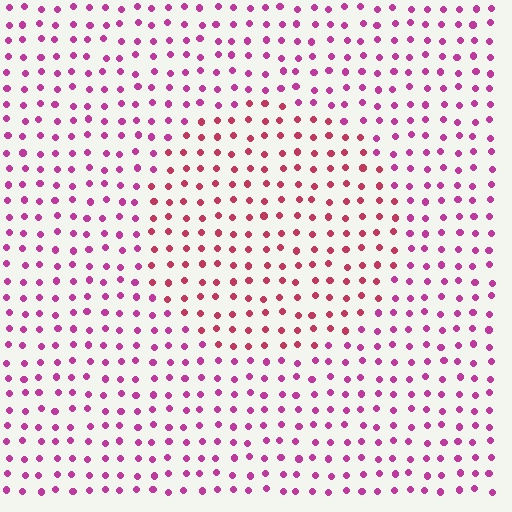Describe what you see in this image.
The image is filled with small magenta elements in a uniform arrangement. A circle-shaped region is visible where the elements are tinted to a slightly different hue, forming a subtle color boundary.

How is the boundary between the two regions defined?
The boundary is defined purely by a slight shift in hue (about 30 degrees). Spacing, size, and orientation are identical on both sides.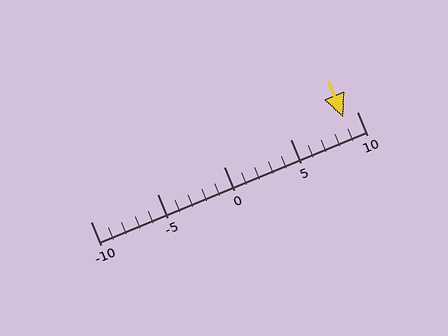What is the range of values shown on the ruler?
The ruler shows values from -10 to 10.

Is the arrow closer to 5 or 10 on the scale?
The arrow is closer to 10.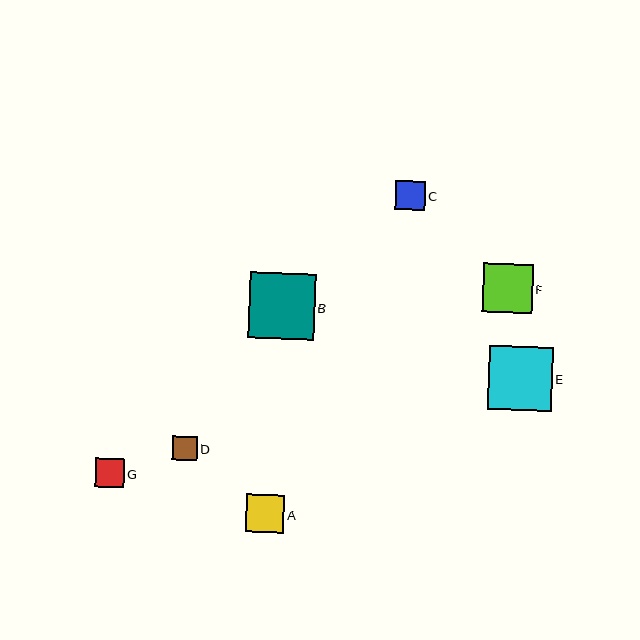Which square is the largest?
Square B is the largest with a size of approximately 66 pixels.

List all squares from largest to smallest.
From largest to smallest: B, E, F, A, C, G, D.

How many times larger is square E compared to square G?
Square E is approximately 2.2 times the size of square G.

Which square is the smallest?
Square D is the smallest with a size of approximately 24 pixels.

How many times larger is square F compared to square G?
Square F is approximately 1.7 times the size of square G.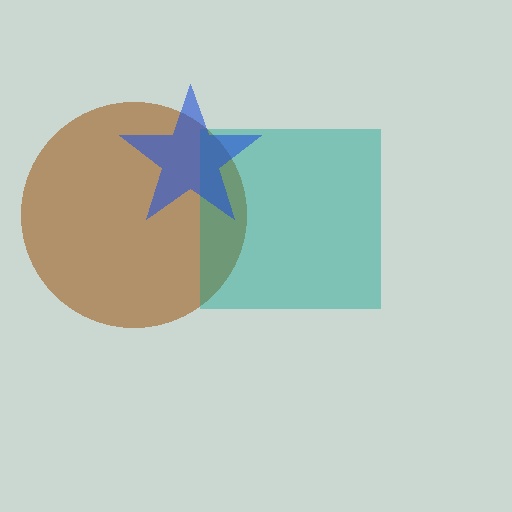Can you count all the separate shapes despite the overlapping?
Yes, there are 3 separate shapes.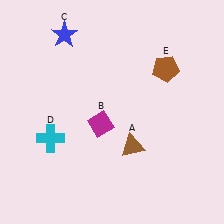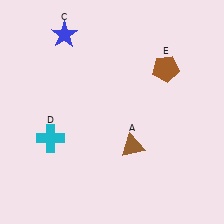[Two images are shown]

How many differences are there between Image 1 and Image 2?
There is 1 difference between the two images.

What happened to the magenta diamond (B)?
The magenta diamond (B) was removed in Image 2. It was in the bottom-left area of Image 1.